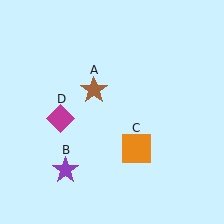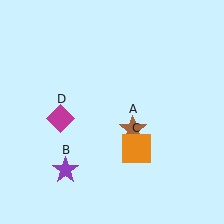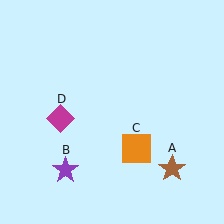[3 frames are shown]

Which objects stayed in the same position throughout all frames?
Purple star (object B) and orange square (object C) and magenta diamond (object D) remained stationary.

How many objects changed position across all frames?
1 object changed position: brown star (object A).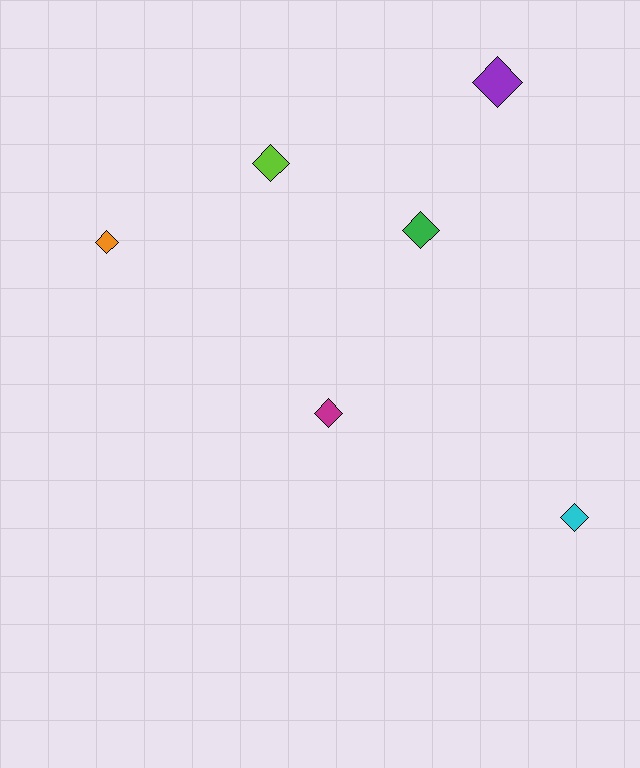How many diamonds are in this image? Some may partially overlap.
There are 6 diamonds.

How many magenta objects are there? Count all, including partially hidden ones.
There is 1 magenta object.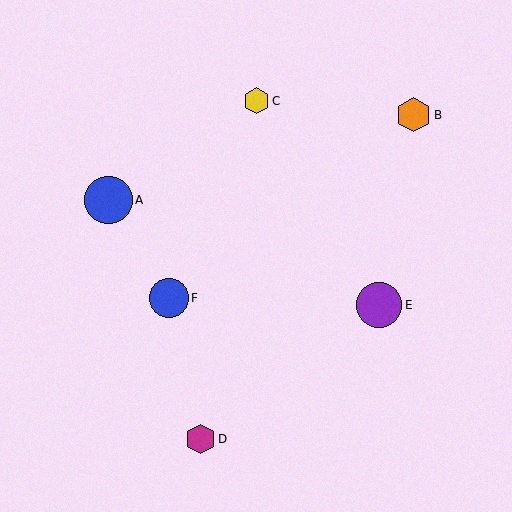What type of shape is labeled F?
Shape F is a blue circle.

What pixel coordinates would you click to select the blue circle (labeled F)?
Click at (169, 298) to select the blue circle F.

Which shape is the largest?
The blue circle (labeled A) is the largest.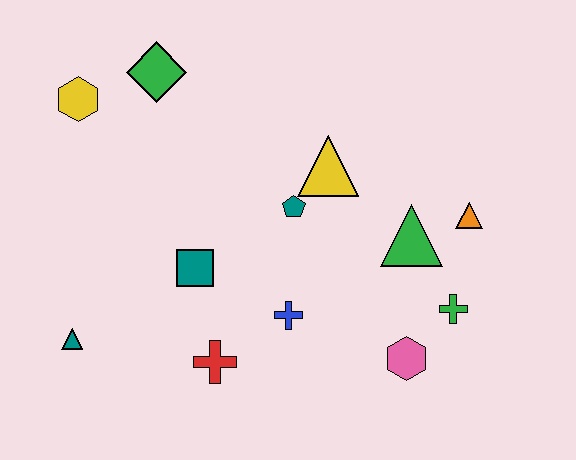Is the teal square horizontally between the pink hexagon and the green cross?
No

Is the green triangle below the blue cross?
No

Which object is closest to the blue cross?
The red cross is closest to the blue cross.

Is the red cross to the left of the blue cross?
Yes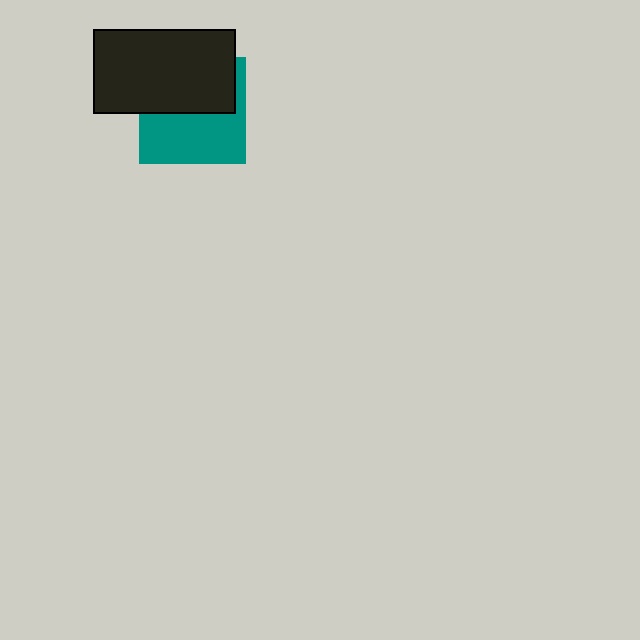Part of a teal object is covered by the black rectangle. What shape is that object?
It is a square.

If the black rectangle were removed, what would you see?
You would see the complete teal square.